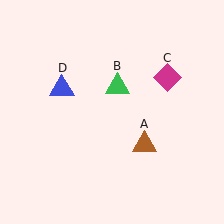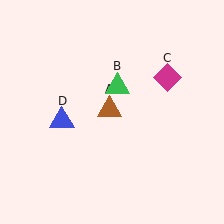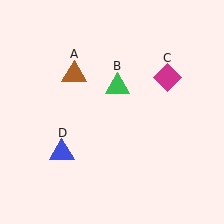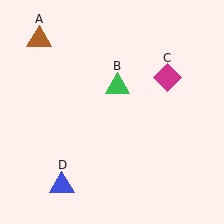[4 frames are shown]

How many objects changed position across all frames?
2 objects changed position: brown triangle (object A), blue triangle (object D).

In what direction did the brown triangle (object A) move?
The brown triangle (object A) moved up and to the left.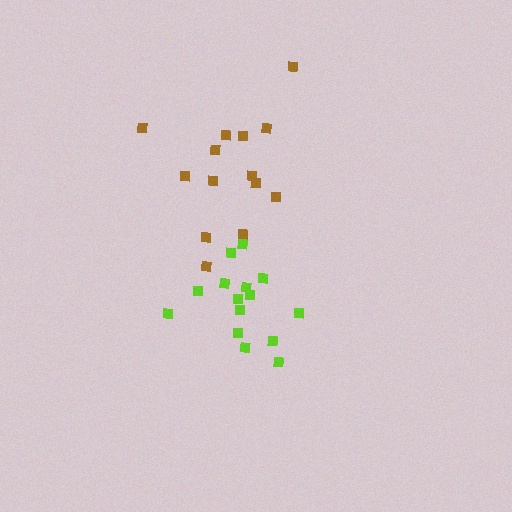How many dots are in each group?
Group 1: 15 dots, Group 2: 14 dots (29 total).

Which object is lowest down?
The lime cluster is bottommost.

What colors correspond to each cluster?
The clusters are colored: lime, brown.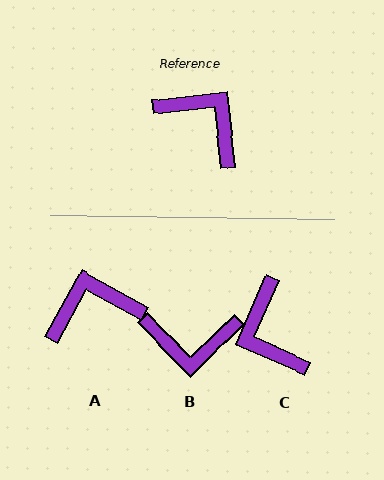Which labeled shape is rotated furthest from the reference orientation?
C, about 150 degrees away.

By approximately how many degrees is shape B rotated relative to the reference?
Approximately 142 degrees clockwise.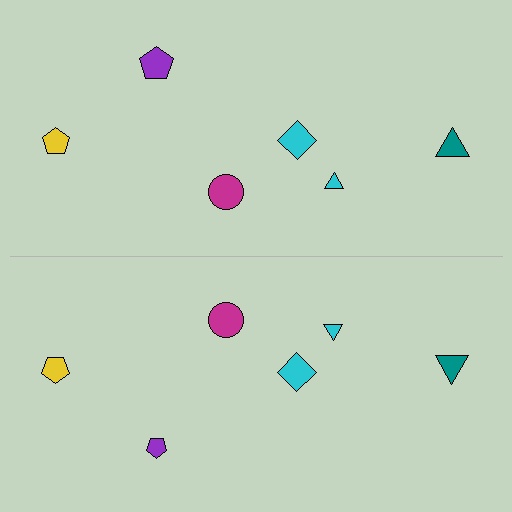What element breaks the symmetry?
The purple pentagon on the bottom side has a different size than its mirror counterpart.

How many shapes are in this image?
There are 12 shapes in this image.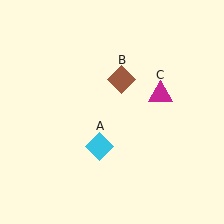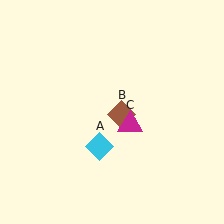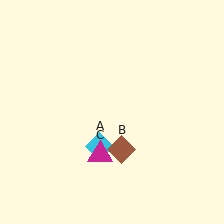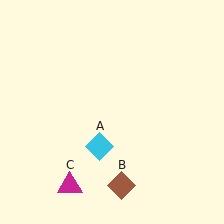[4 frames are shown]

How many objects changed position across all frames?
2 objects changed position: brown diamond (object B), magenta triangle (object C).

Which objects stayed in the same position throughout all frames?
Cyan diamond (object A) remained stationary.